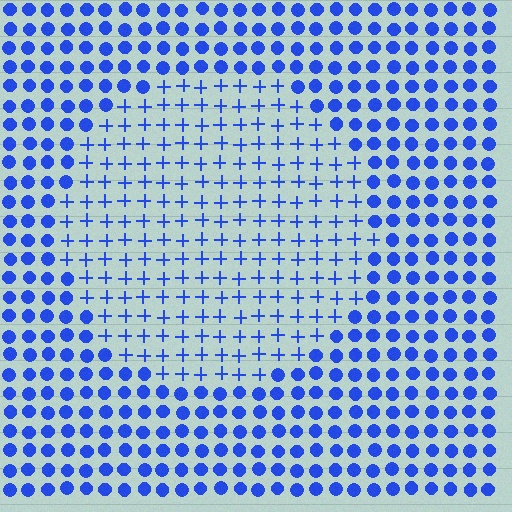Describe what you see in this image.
The image is filled with small blue elements arranged in a uniform grid. A circle-shaped region contains plus signs, while the surrounding area contains circles. The boundary is defined purely by the change in element shape.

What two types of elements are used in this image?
The image uses plus signs inside the circle region and circles outside it.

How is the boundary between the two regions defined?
The boundary is defined by a change in element shape: plus signs inside vs. circles outside. All elements share the same color and spacing.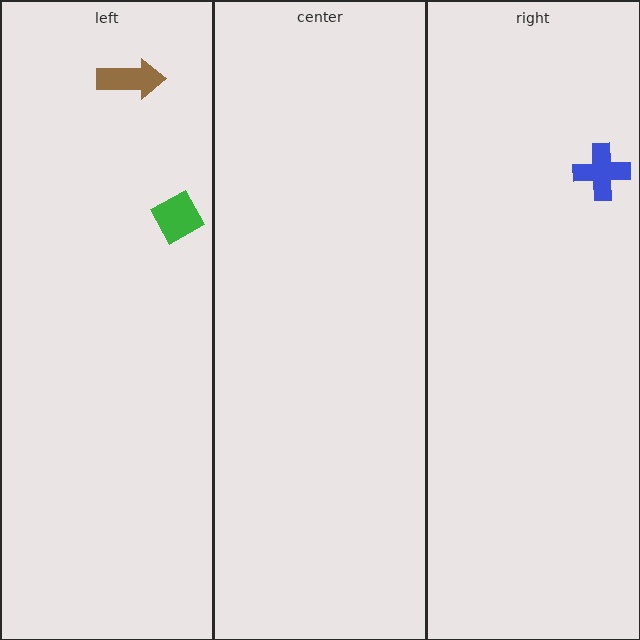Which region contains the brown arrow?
The left region.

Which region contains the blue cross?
The right region.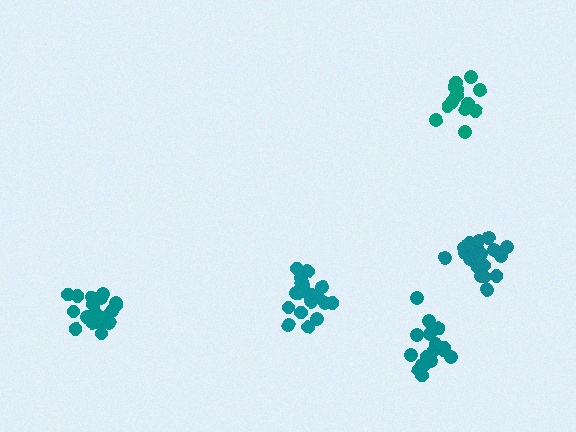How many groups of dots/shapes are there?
There are 5 groups.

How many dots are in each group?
Group 1: 20 dots, Group 2: 17 dots, Group 3: 20 dots, Group 4: 20 dots, Group 5: 14 dots (91 total).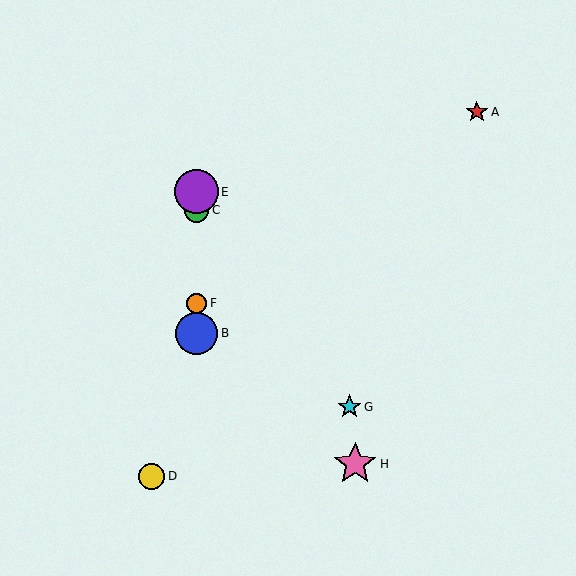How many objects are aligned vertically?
4 objects (B, C, E, F) are aligned vertically.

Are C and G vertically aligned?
No, C is at x≈197 and G is at x≈349.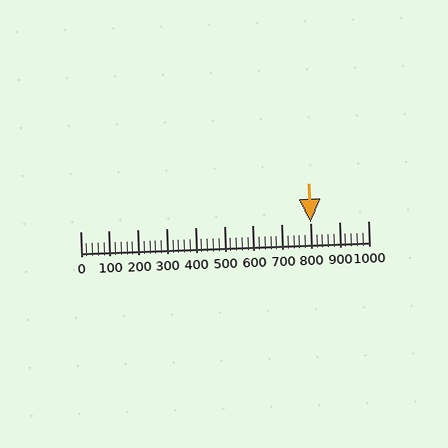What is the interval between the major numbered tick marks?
The major tick marks are spaced 100 units apart.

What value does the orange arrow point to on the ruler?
The orange arrow points to approximately 800.